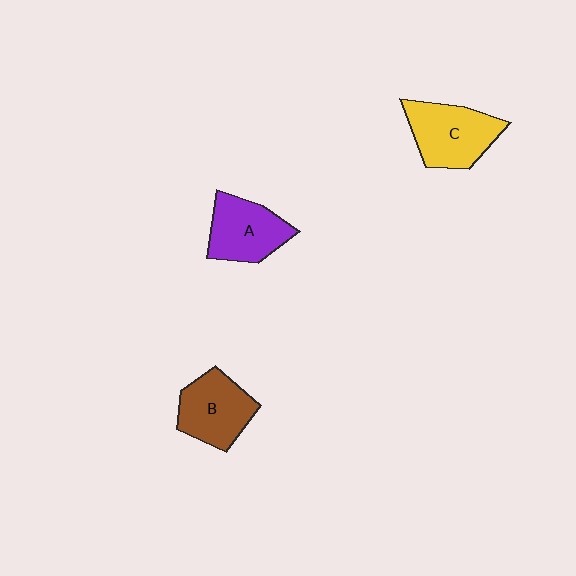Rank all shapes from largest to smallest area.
From largest to smallest: C (yellow), B (brown), A (purple).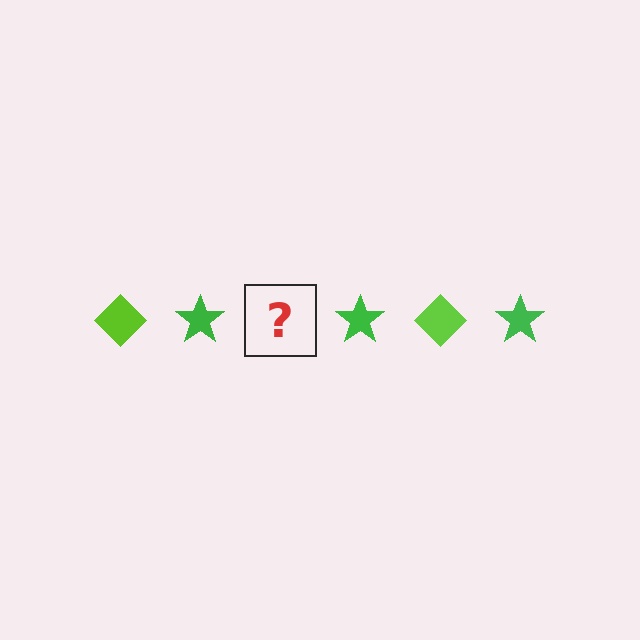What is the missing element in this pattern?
The missing element is a lime diamond.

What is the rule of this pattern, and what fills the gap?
The rule is that the pattern alternates between lime diamond and green star. The gap should be filled with a lime diamond.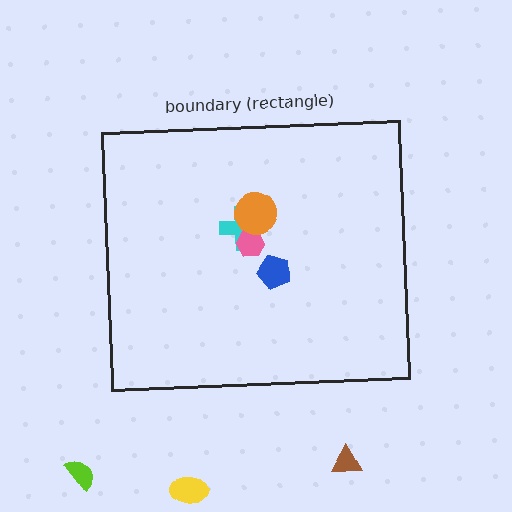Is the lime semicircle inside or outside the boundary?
Outside.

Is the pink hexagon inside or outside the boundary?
Inside.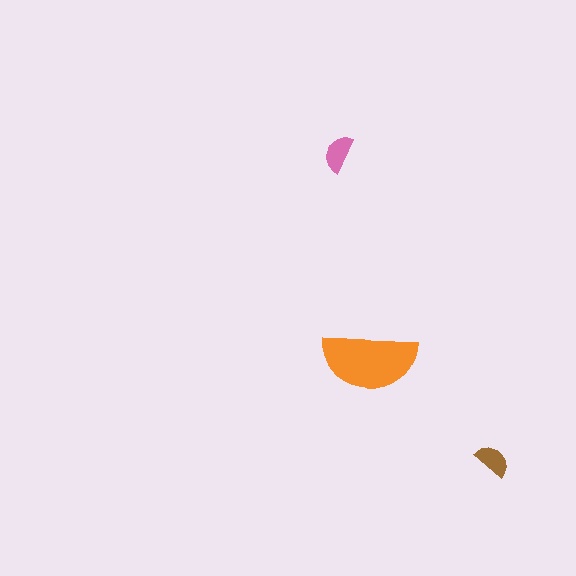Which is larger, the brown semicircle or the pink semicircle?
The pink one.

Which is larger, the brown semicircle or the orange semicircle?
The orange one.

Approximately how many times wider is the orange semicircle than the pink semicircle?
About 2.5 times wider.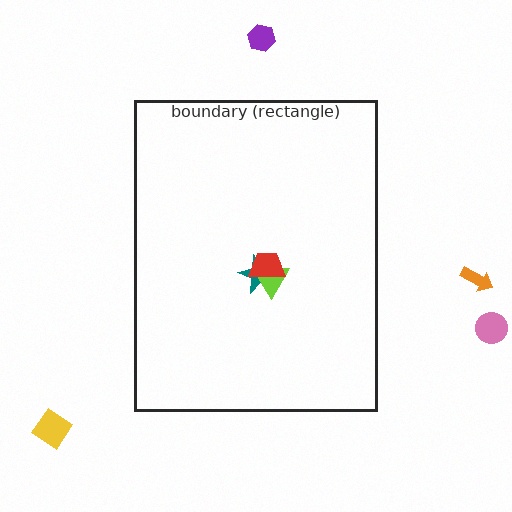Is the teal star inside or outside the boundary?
Inside.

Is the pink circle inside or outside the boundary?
Outside.